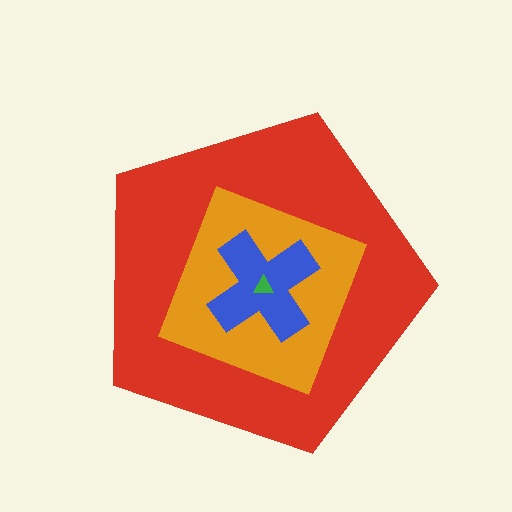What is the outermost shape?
The red pentagon.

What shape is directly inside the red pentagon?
The orange square.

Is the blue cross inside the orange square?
Yes.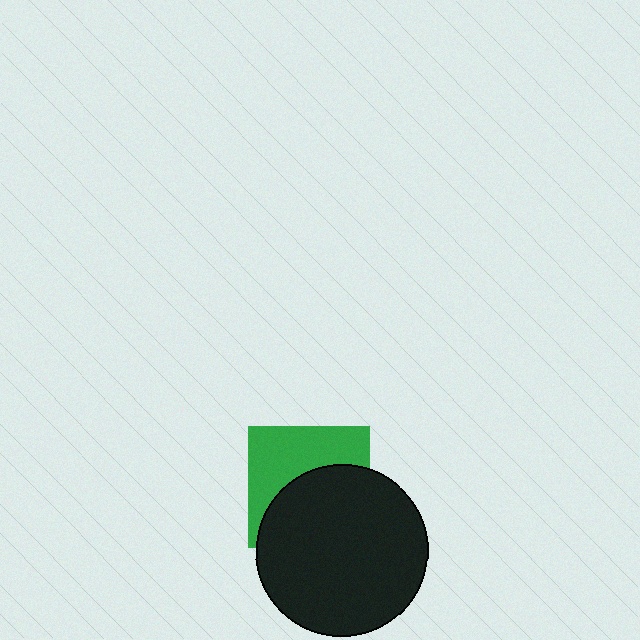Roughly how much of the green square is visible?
About half of it is visible (roughly 47%).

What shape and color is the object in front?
The object in front is a black circle.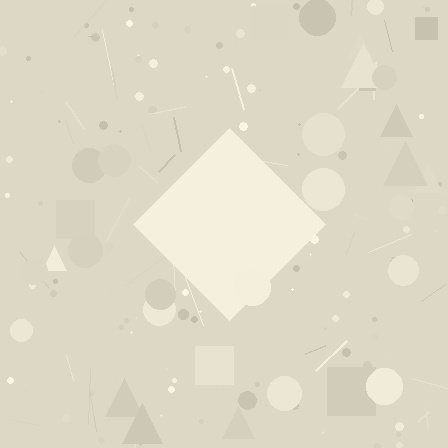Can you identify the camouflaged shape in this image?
The camouflaged shape is a diamond.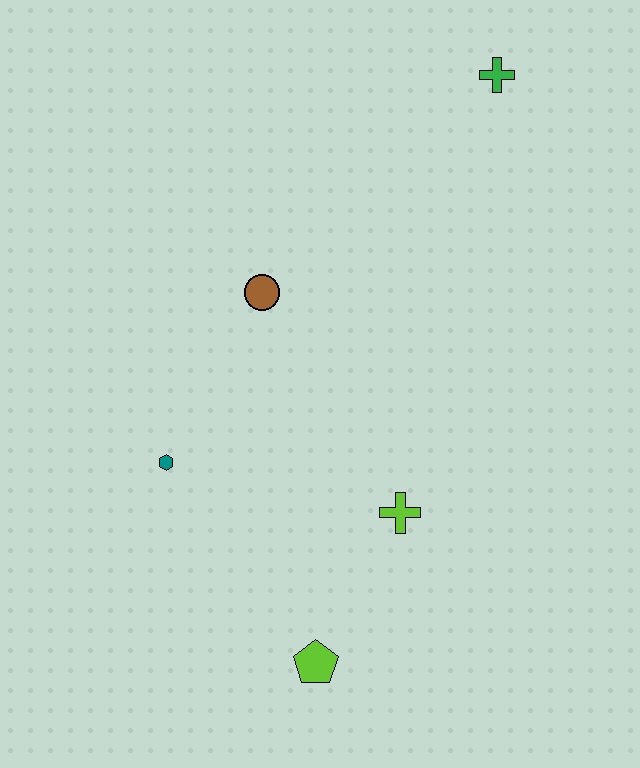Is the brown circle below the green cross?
Yes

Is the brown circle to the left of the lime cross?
Yes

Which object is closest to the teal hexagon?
The brown circle is closest to the teal hexagon.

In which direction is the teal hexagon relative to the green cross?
The teal hexagon is below the green cross.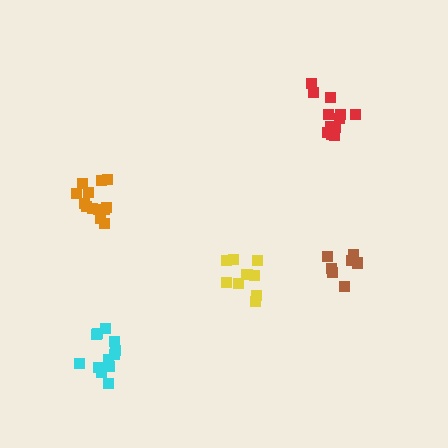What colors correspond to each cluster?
The clusters are colored: orange, cyan, yellow, red, brown.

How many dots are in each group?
Group 1: 13 dots, Group 2: 12 dots, Group 3: 9 dots, Group 4: 13 dots, Group 5: 8 dots (55 total).